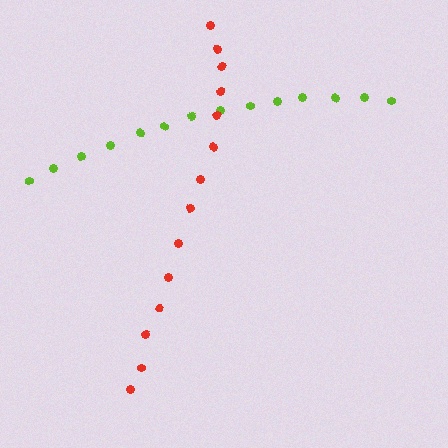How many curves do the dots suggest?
There are 2 distinct paths.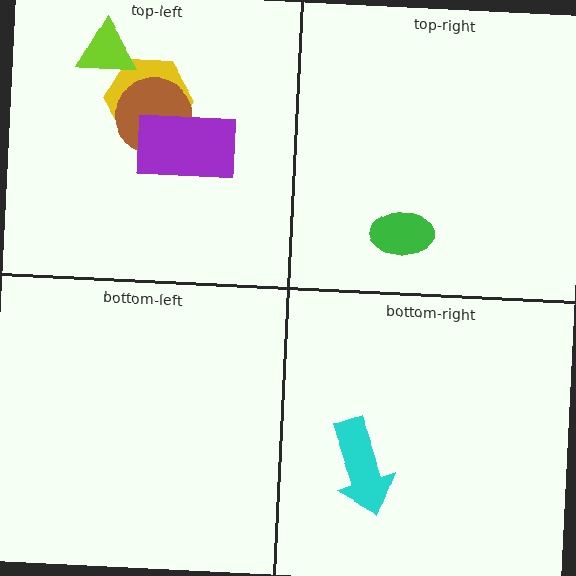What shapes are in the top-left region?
The yellow hexagon, the brown circle, the purple rectangle, the lime triangle.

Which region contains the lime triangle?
The top-left region.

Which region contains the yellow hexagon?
The top-left region.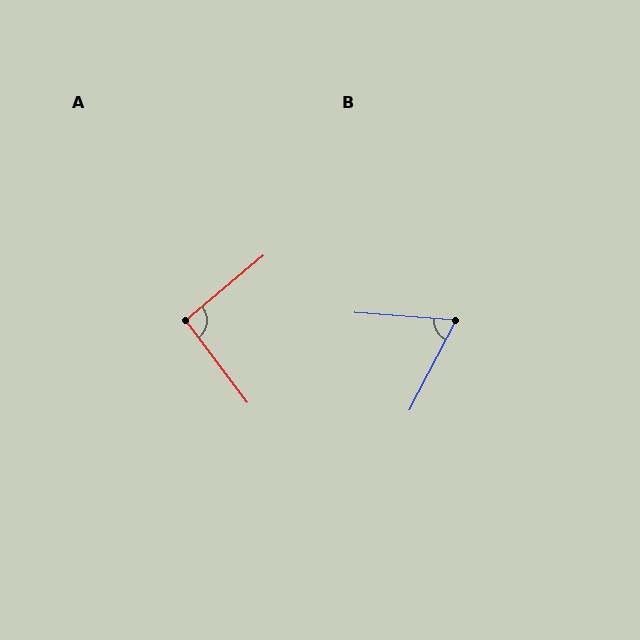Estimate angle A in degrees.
Approximately 93 degrees.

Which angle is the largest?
A, at approximately 93 degrees.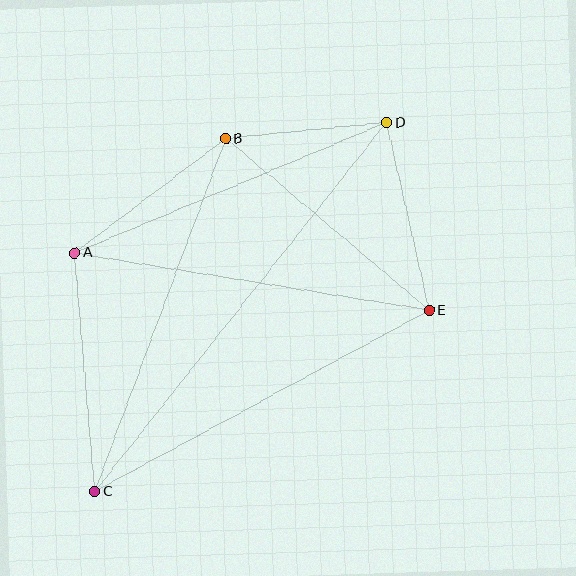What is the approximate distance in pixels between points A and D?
The distance between A and D is approximately 338 pixels.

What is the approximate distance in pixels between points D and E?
The distance between D and E is approximately 193 pixels.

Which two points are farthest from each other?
Points C and D are farthest from each other.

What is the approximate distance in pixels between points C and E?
The distance between C and E is approximately 380 pixels.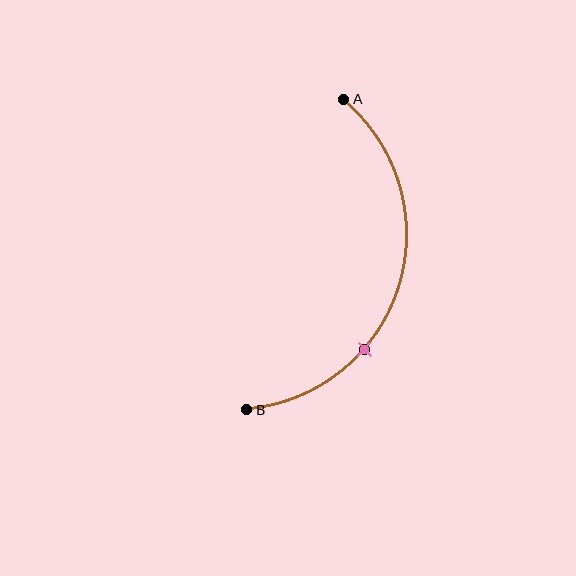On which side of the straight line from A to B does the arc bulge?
The arc bulges to the right of the straight line connecting A and B.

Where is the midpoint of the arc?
The arc midpoint is the point on the curve farthest from the straight line joining A and B. It sits to the right of that line.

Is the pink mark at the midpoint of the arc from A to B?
No. The pink mark lies on the arc but is closer to endpoint B. The arc midpoint would be at the point on the curve equidistant along the arc from both A and B.